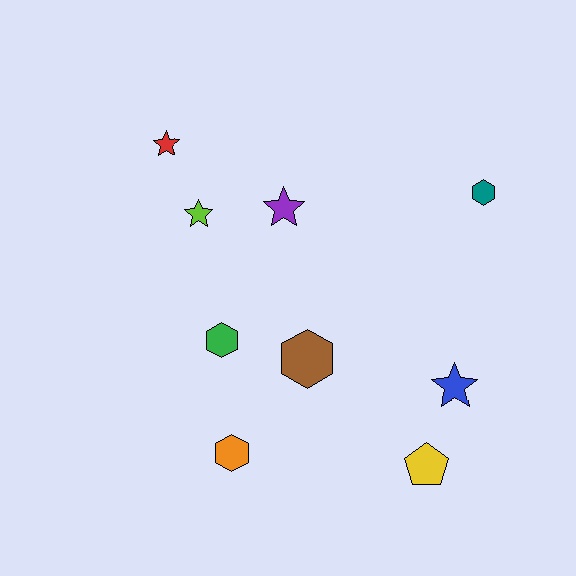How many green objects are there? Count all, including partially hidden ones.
There is 1 green object.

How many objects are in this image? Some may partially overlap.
There are 9 objects.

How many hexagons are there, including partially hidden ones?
There are 4 hexagons.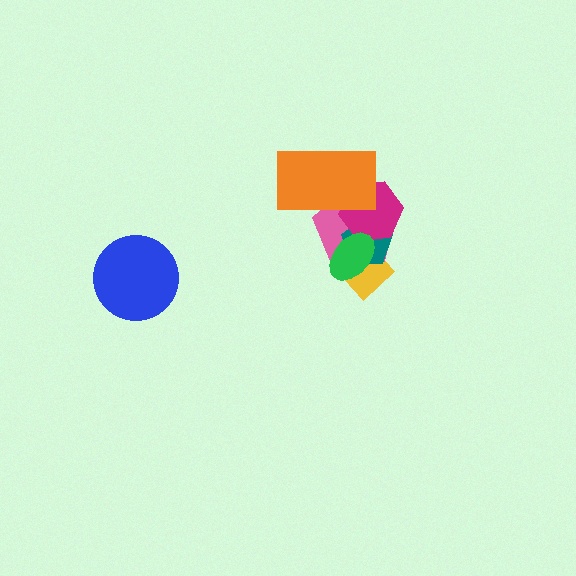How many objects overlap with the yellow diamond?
3 objects overlap with the yellow diamond.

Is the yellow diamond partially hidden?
Yes, it is partially covered by another shape.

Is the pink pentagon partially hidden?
Yes, it is partially covered by another shape.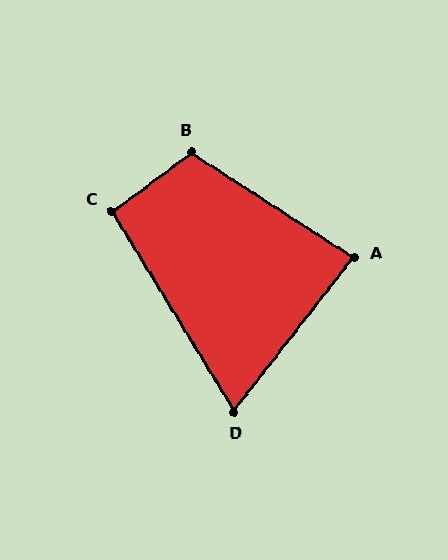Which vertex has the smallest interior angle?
D, at approximately 70 degrees.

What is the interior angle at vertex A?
Approximately 85 degrees (approximately right).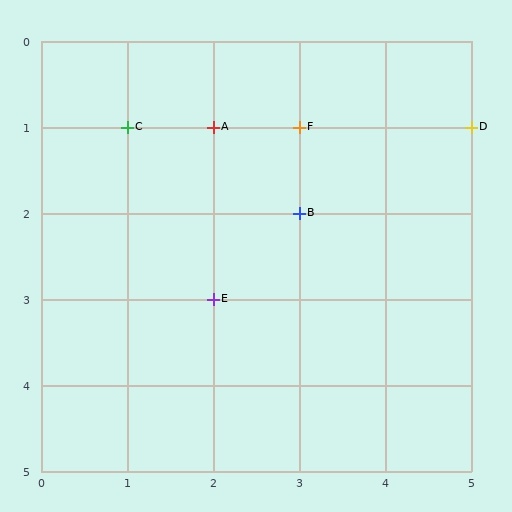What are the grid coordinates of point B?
Point B is at grid coordinates (3, 2).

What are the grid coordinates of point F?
Point F is at grid coordinates (3, 1).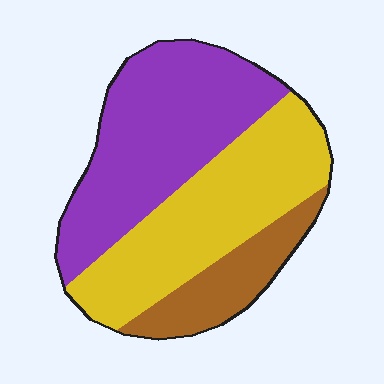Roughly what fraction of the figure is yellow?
Yellow covers 40% of the figure.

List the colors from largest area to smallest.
From largest to smallest: purple, yellow, brown.